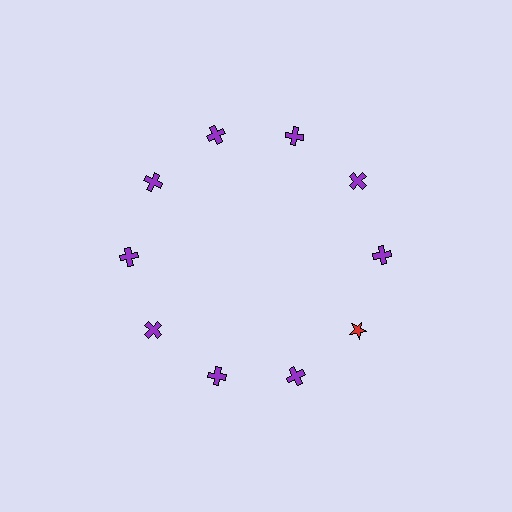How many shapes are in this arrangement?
There are 10 shapes arranged in a ring pattern.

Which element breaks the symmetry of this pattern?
The red star at roughly the 4 o'clock position breaks the symmetry. All other shapes are purple crosses.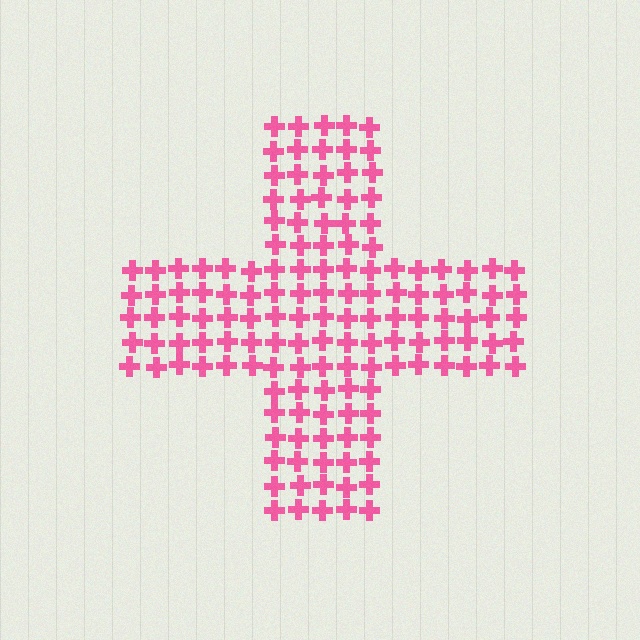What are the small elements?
The small elements are crosses.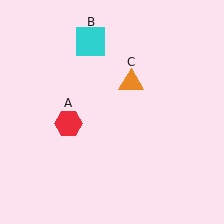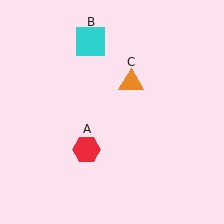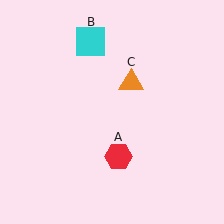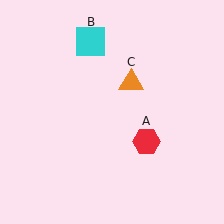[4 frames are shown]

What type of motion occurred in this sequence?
The red hexagon (object A) rotated counterclockwise around the center of the scene.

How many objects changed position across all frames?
1 object changed position: red hexagon (object A).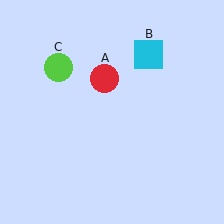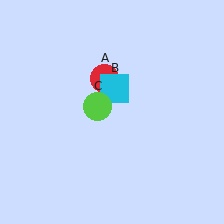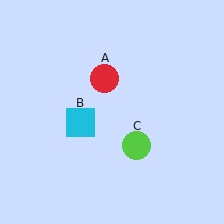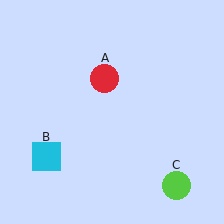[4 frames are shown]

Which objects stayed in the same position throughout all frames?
Red circle (object A) remained stationary.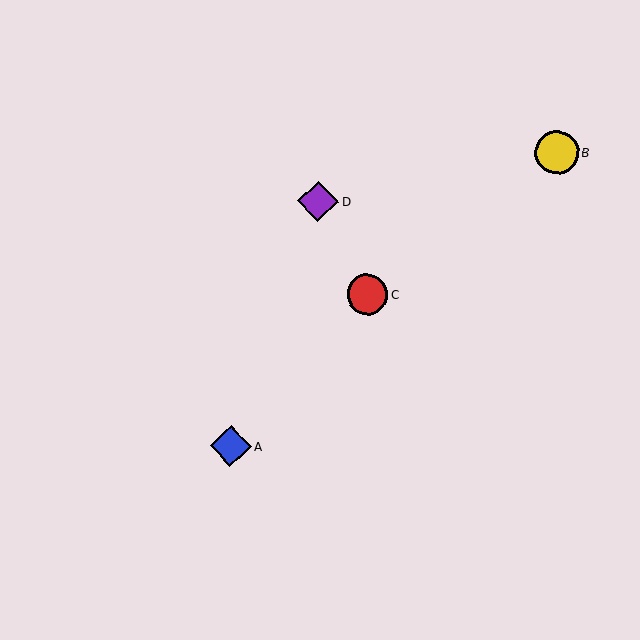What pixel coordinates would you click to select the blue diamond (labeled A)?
Click at (231, 446) to select the blue diamond A.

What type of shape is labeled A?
Shape A is a blue diamond.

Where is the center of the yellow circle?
The center of the yellow circle is at (557, 152).